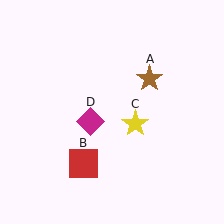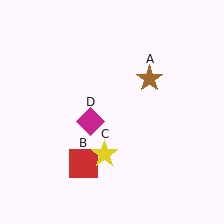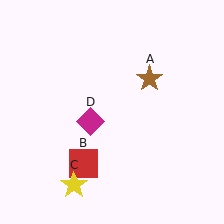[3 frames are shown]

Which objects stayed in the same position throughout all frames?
Brown star (object A) and red square (object B) and magenta diamond (object D) remained stationary.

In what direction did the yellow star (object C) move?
The yellow star (object C) moved down and to the left.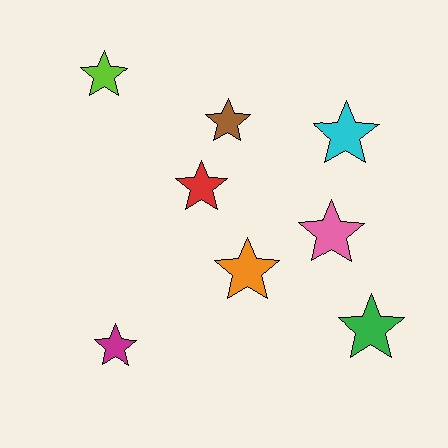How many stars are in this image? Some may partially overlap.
There are 8 stars.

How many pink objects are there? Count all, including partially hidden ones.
There is 1 pink object.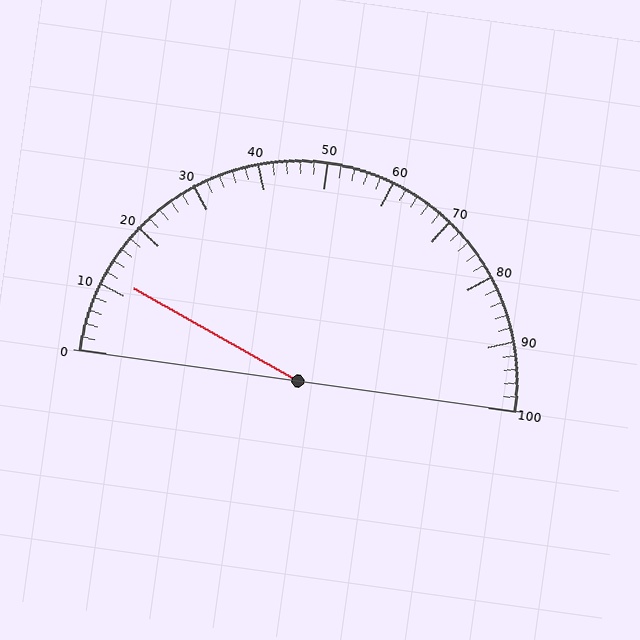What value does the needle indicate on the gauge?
The needle indicates approximately 12.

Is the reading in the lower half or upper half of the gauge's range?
The reading is in the lower half of the range (0 to 100).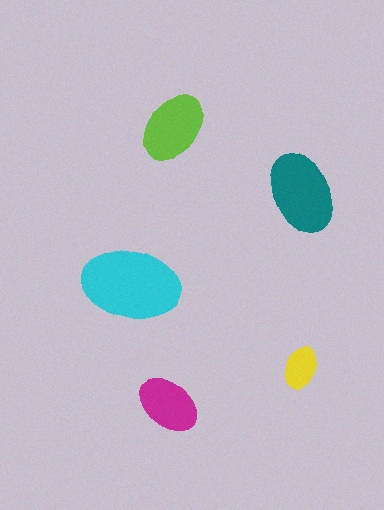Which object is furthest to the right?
The teal ellipse is rightmost.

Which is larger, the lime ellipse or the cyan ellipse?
The cyan one.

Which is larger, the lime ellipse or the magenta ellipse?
The lime one.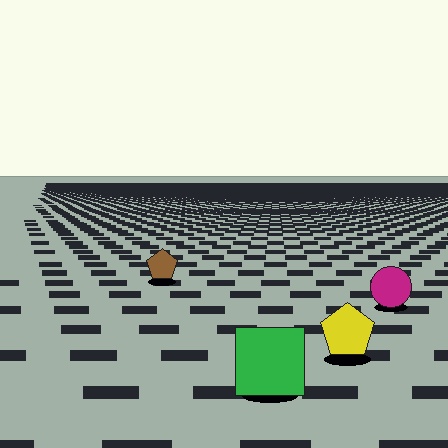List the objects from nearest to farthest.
From nearest to farthest: the green square, the yellow pentagon, the magenta circle, the brown pentagon.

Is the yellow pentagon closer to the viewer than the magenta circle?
Yes. The yellow pentagon is closer — you can tell from the texture gradient: the ground texture is coarser near it.